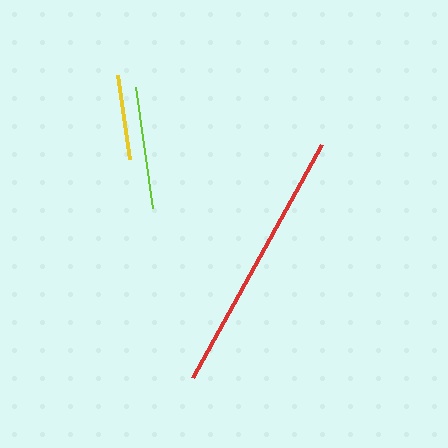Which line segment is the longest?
The red line is the longest at approximately 266 pixels.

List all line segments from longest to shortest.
From longest to shortest: red, lime, yellow.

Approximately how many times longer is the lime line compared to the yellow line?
The lime line is approximately 1.4 times the length of the yellow line.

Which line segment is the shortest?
The yellow line is the shortest at approximately 86 pixels.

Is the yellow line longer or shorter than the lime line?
The lime line is longer than the yellow line.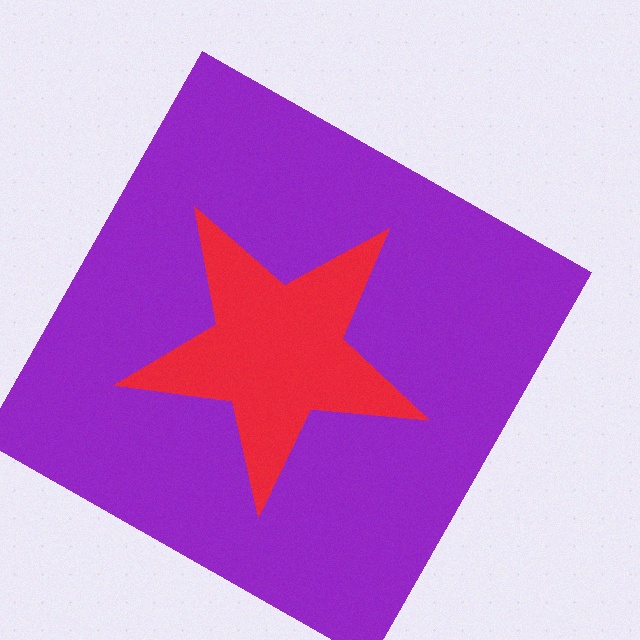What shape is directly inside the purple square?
The red star.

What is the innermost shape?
The red star.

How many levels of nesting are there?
2.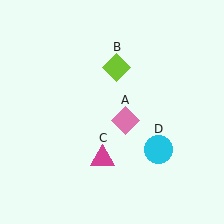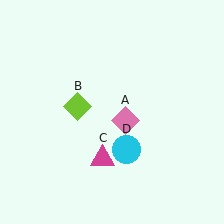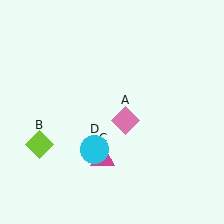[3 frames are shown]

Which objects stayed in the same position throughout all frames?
Pink diamond (object A) and magenta triangle (object C) remained stationary.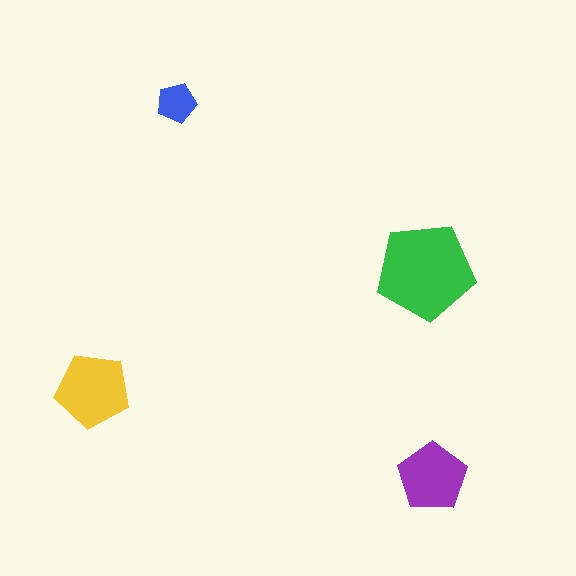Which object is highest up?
The blue pentagon is topmost.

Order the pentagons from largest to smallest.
the green one, the yellow one, the purple one, the blue one.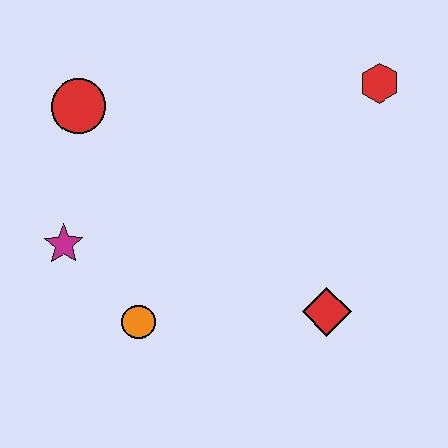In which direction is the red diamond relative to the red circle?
The red diamond is to the right of the red circle.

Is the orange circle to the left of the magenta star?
No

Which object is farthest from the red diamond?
The red circle is farthest from the red diamond.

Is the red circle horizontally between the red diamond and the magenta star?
Yes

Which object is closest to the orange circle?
The magenta star is closest to the orange circle.